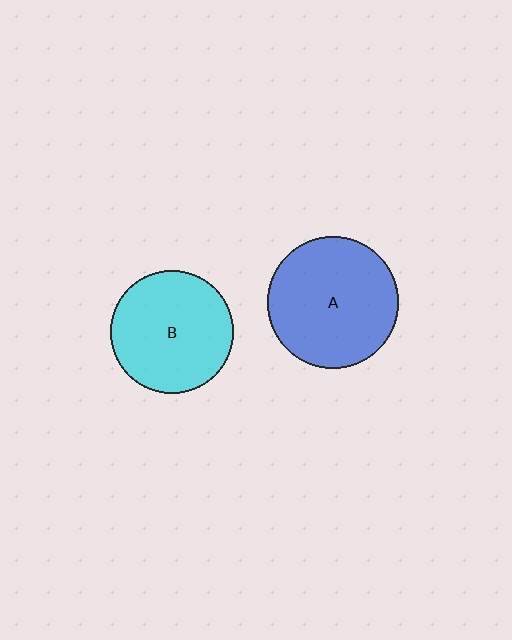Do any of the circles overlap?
No, none of the circles overlap.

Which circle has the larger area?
Circle A (blue).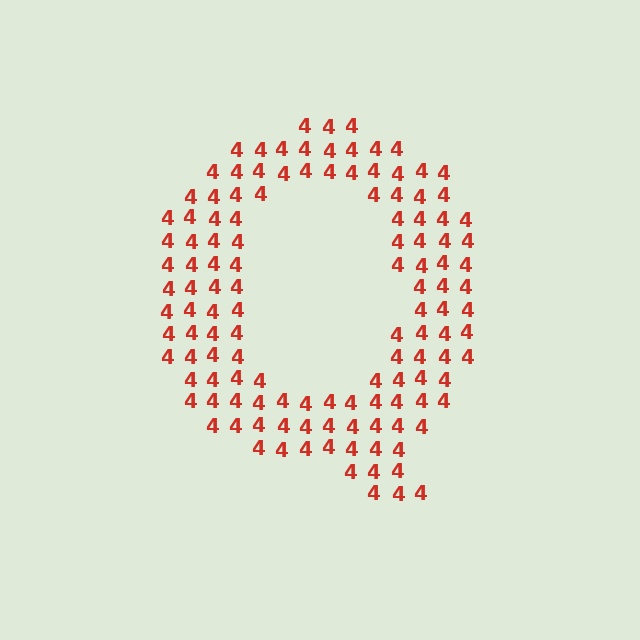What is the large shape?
The large shape is the letter Q.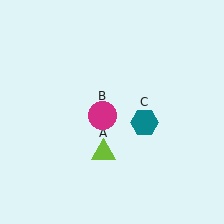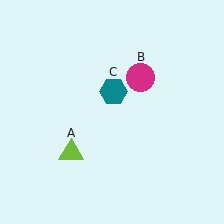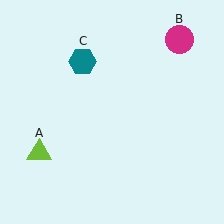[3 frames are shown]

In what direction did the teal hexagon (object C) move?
The teal hexagon (object C) moved up and to the left.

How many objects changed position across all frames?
3 objects changed position: lime triangle (object A), magenta circle (object B), teal hexagon (object C).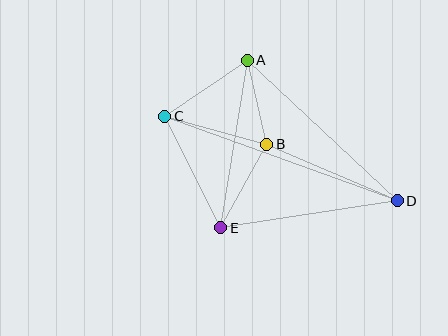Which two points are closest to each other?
Points A and B are closest to each other.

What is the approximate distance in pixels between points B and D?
The distance between B and D is approximately 143 pixels.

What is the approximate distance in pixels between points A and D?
The distance between A and D is approximately 206 pixels.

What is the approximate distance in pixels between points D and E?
The distance between D and E is approximately 179 pixels.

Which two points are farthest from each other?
Points C and D are farthest from each other.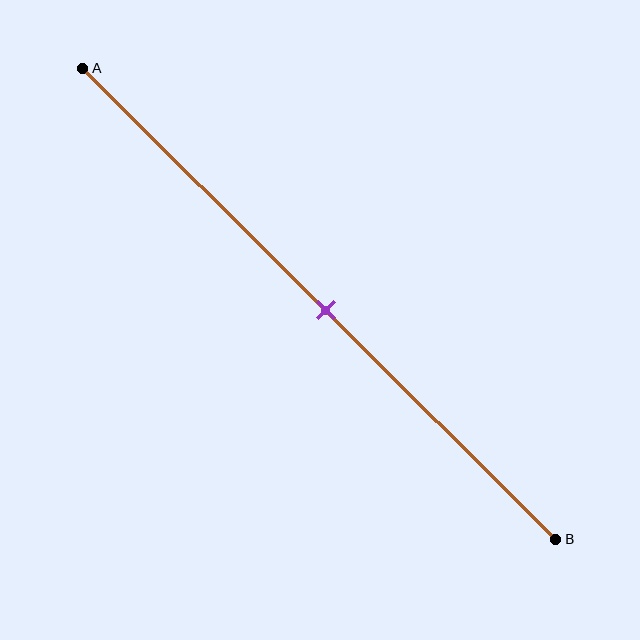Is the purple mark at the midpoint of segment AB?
Yes, the mark is approximately at the midpoint.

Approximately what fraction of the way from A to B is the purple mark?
The purple mark is approximately 50% of the way from A to B.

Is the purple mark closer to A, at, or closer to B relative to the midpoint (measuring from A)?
The purple mark is approximately at the midpoint of segment AB.